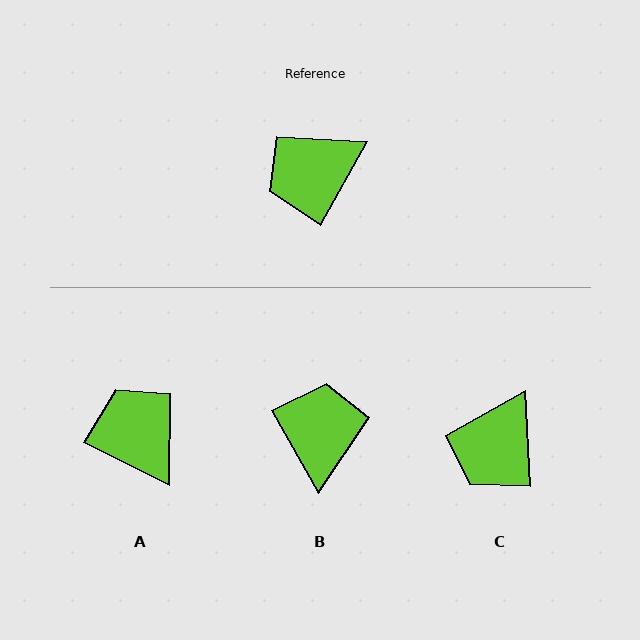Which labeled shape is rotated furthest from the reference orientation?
B, about 121 degrees away.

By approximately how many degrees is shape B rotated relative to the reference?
Approximately 121 degrees clockwise.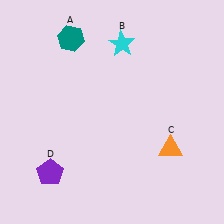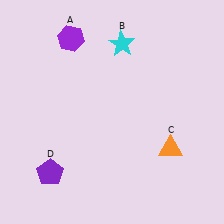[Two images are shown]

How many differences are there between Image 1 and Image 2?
There is 1 difference between the two images.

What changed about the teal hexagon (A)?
In Image 1, A is teal. In Image 2, it changed to purple.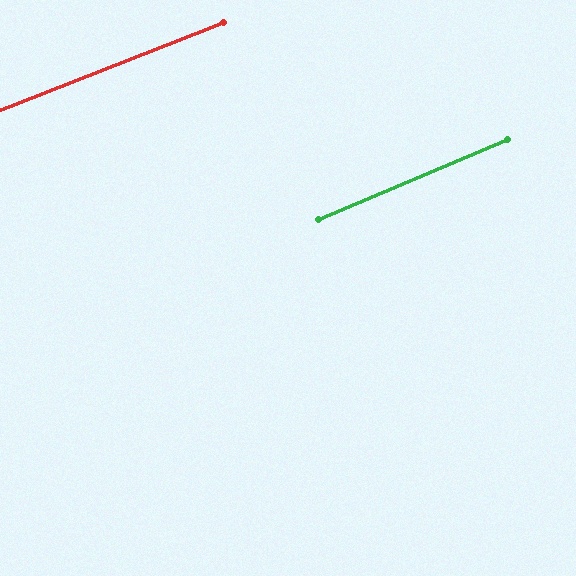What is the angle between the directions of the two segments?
Approximately 2 degrees.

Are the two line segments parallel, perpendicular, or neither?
Parallel — their directions differ by only 1.7°.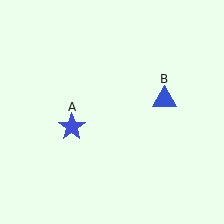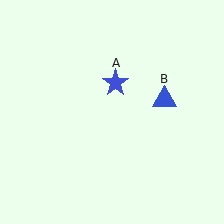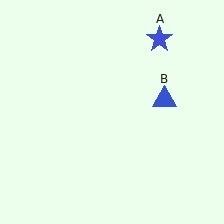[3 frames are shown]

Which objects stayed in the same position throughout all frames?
Blue triangle (object B) remained stationary.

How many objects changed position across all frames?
1 object changed position: blue star (object A).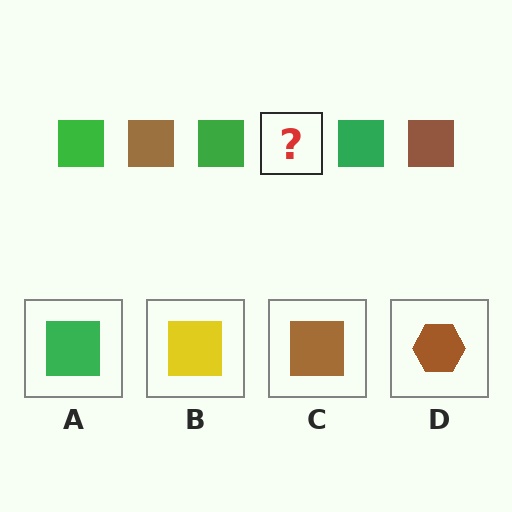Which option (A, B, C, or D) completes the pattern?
C.